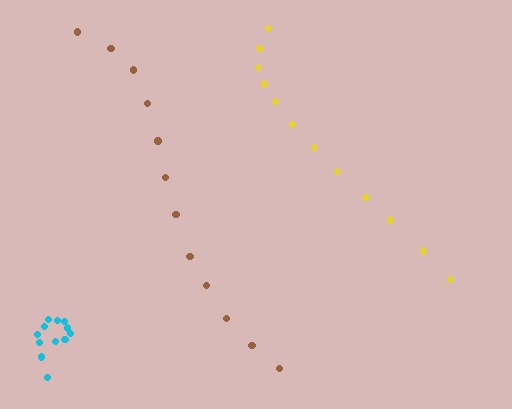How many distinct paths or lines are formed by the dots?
There are 3 distinct paths.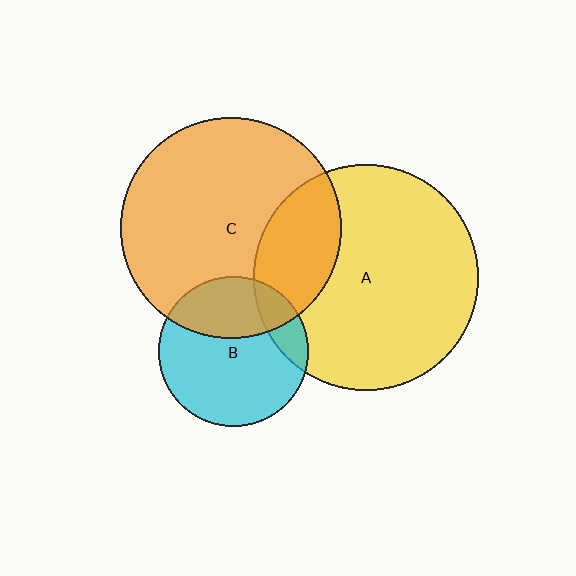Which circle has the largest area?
Circle A (yellow).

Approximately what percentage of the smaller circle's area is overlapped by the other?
Approximately 25%.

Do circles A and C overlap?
Yes.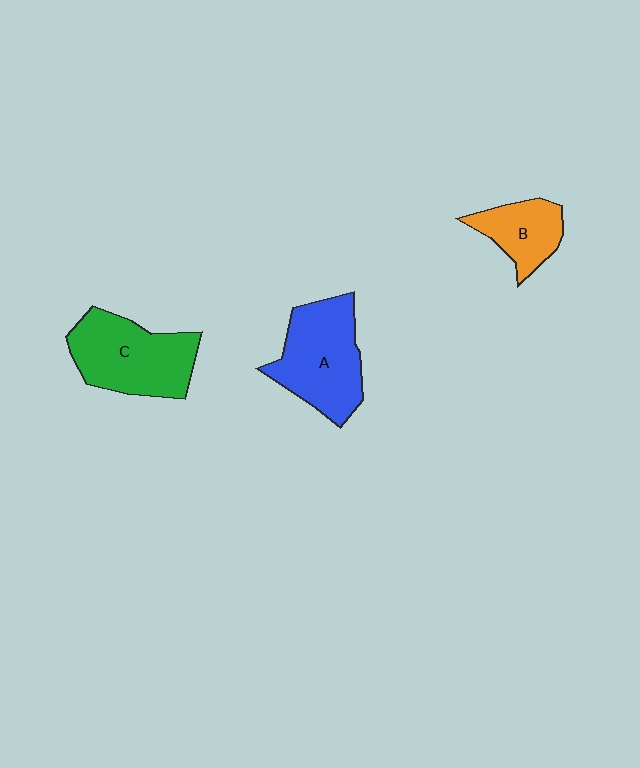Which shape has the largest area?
Shape C (green).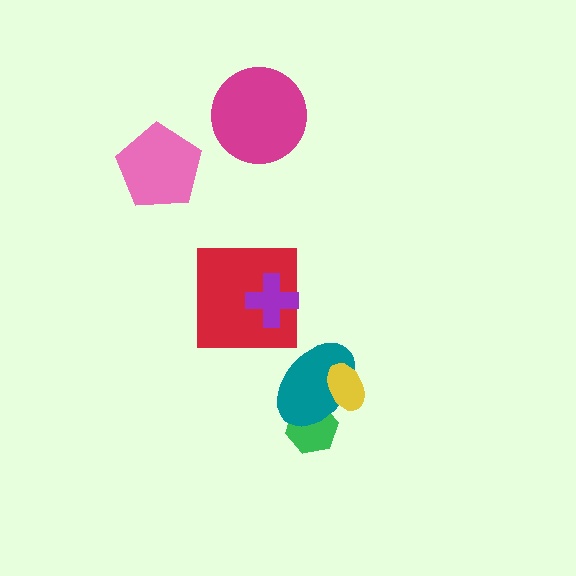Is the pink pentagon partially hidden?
No, no other shape covers it.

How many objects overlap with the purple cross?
1 object overlaps with the purple cross.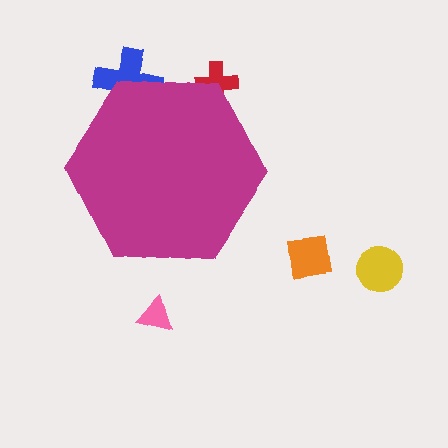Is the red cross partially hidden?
Yes, the red cross is partially hidden behind the magenta hexagon.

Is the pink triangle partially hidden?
No, the pink triangle is fully visible.